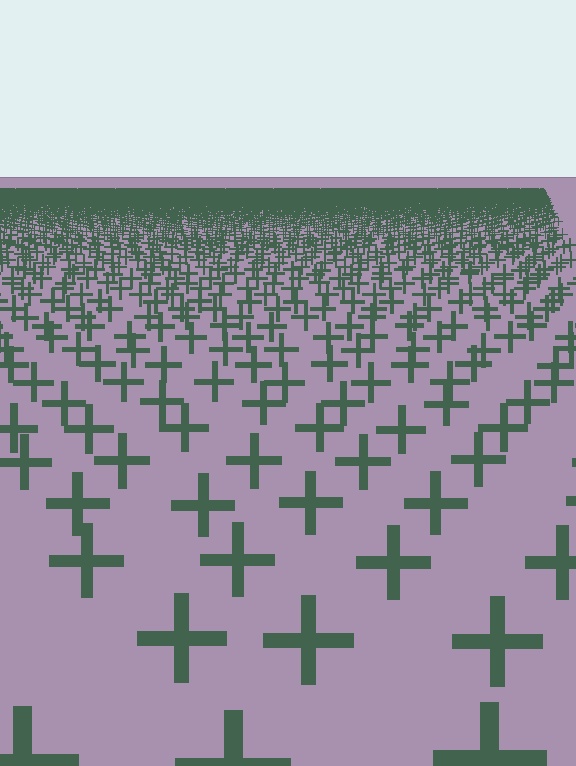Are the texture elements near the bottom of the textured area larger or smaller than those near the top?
Larger. Near the bottom, elements are closer to the viewer and appear at a bigger on-screen size.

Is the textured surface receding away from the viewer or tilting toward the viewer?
The surface is receding away from the viewer. Texture elements get smaller and denser toward the top.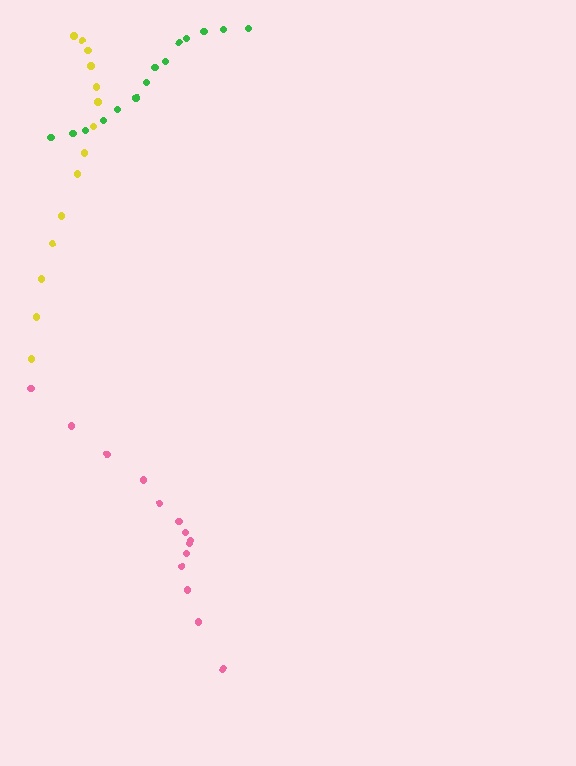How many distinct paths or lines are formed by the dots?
There are 3 distinct paths.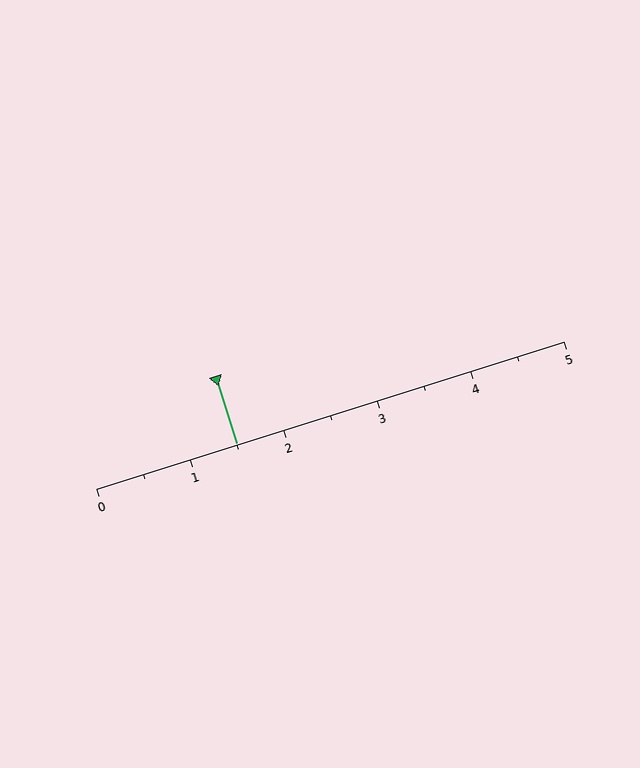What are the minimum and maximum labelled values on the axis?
The axis runs from 0 to 5.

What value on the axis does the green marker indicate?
The marker indicates approximately 1.5.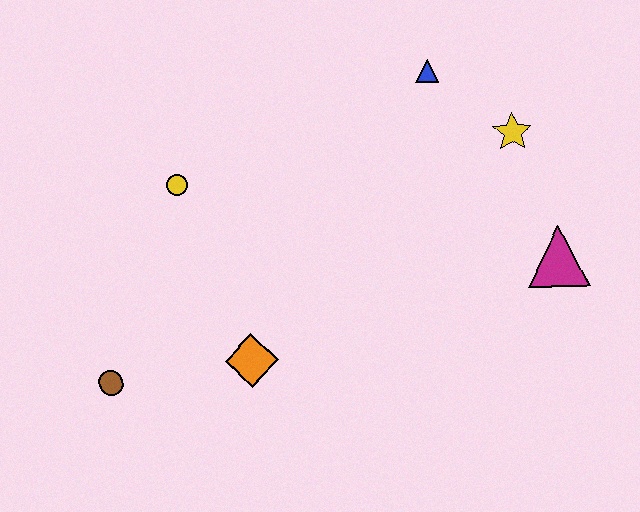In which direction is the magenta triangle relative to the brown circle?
The magenta triangle is to the right of the brown circle.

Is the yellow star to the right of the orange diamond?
Yes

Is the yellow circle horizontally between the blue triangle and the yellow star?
No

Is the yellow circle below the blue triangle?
Yes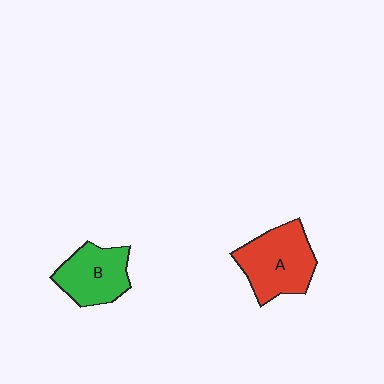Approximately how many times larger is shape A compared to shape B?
Approximately 1.2 times.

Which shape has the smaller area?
Shape B (green).